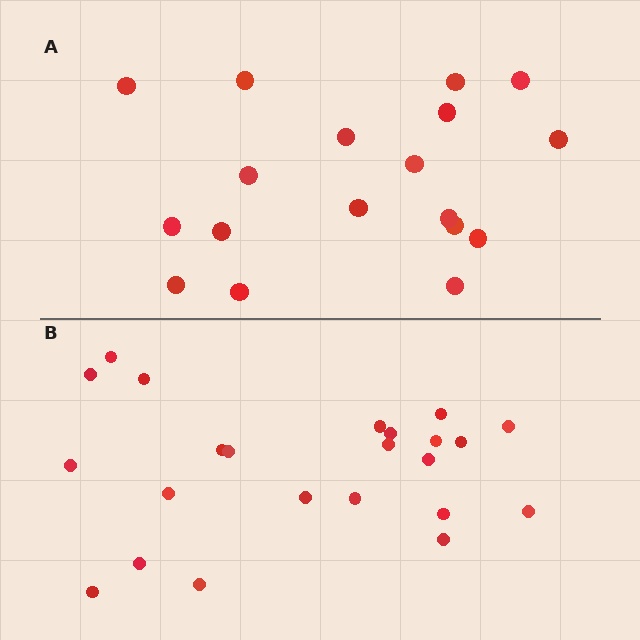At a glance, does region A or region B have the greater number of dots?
Region B (the bottom region) has more dots.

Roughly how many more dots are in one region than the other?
Region B has about 5 more dots than region A.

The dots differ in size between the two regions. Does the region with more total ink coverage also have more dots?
No. Region A has more total ink coverage because its dots are larger, but region B actually contains more individual dots. Total area can be misleading — the number of items is what matters here.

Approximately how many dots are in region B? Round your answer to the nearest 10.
About 20 dots. (The exact count is 23, which rounds to 20.)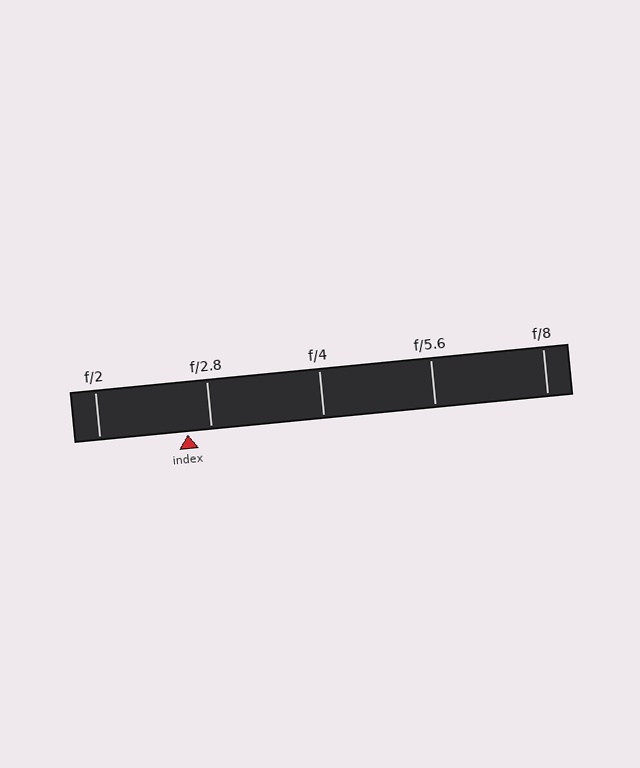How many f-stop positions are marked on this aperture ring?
There are 5 f-stop positions marked.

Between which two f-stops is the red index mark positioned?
The index mark is between f/2 and f/2.8.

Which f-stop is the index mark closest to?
The index mark is closest to f/2.8.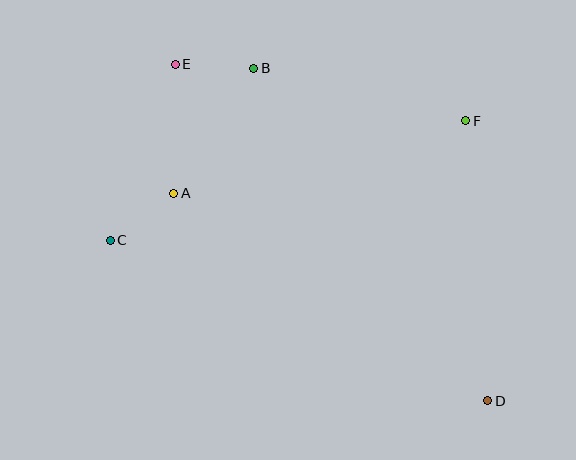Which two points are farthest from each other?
Points D and E are farthest from each other.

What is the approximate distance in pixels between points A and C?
The distance between A and C is approximately 79 pixels.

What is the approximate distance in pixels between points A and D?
The distance between A and D is approximately 377 pixels.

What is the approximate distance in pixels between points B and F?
The distance between B and F is approximately 218 pixels.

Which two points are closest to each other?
Points B and E are closest to each other.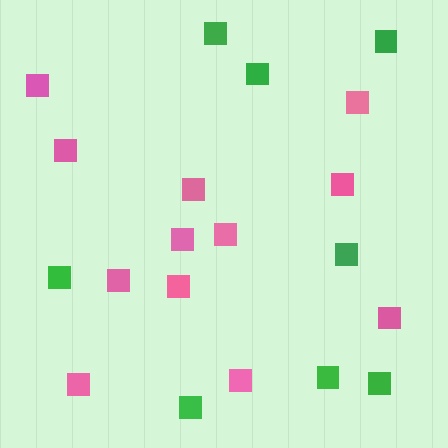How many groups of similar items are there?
There are 2 groups: one group of pink squares (12) and one group of green squares (8).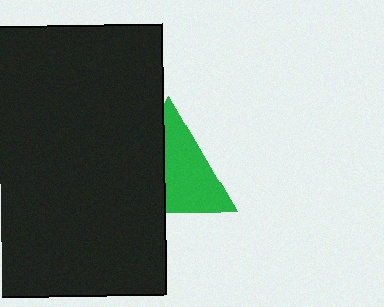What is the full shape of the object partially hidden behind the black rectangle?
The partially hidden object is a green triangle.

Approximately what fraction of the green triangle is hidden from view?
Roughly 44% of the green triangle is hidden behind the black rectangle.